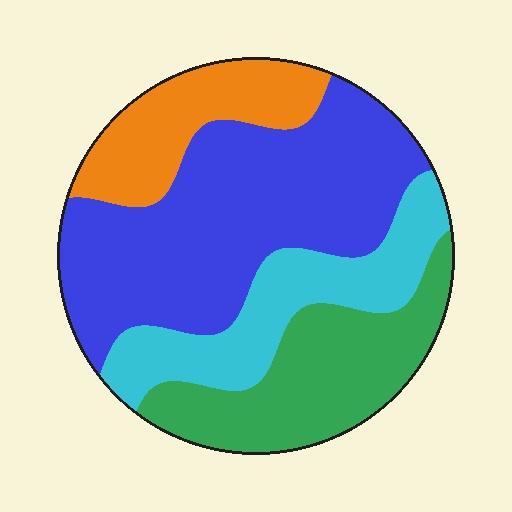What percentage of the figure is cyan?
Cyan covers roughly 20% of the figure.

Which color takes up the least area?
Orange, at roughly 15%.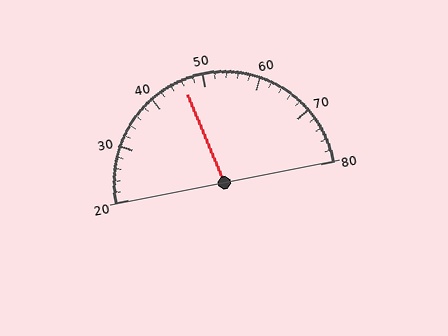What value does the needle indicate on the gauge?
The needle indicates approximately 46.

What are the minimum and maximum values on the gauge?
The gauge ranges from 20 to 80.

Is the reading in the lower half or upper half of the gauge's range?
The reading is in the lower half of the range (20 to 80).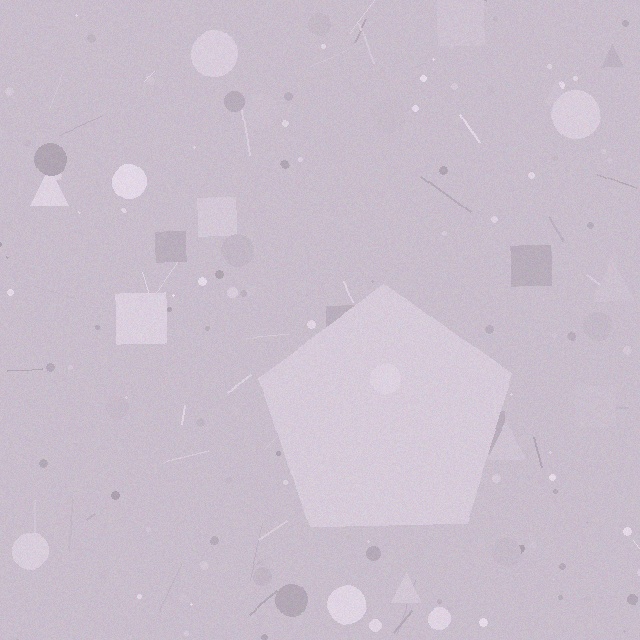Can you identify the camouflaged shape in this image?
The camouflaged shape is a pentagon.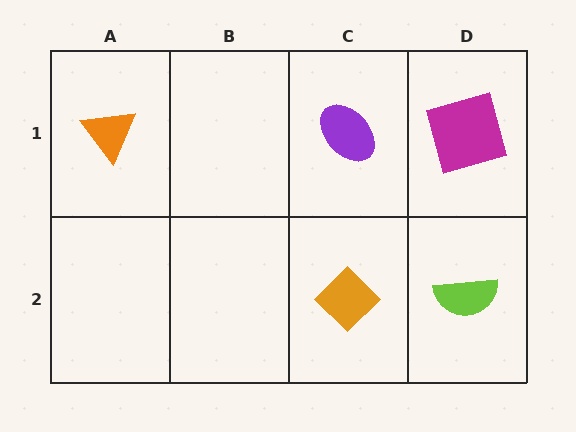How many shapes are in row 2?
2 shapes.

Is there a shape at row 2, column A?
No, that cell is empty.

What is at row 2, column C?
An orange diamond.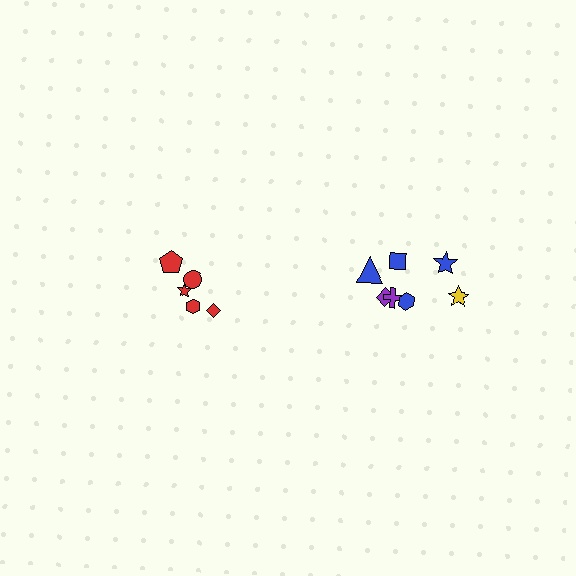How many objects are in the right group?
There are 7 objects.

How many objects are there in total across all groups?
There are 12 objects.